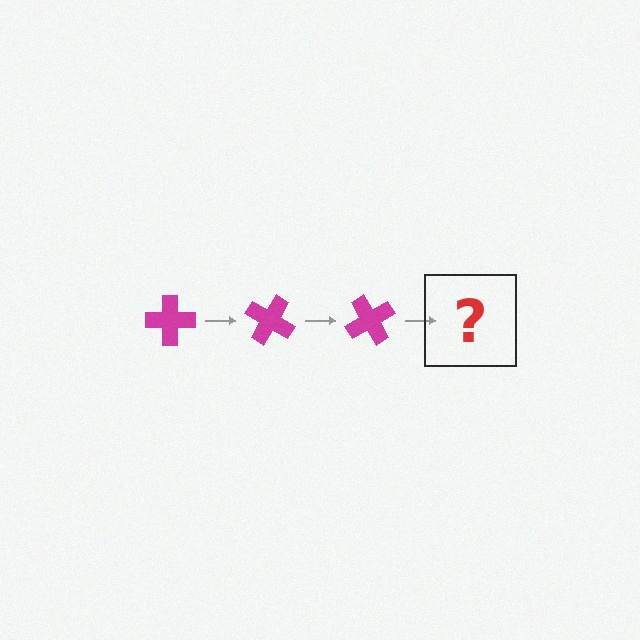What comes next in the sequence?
The next element should be a magenta cross rotated 90 degrees.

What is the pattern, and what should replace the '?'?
The pattern is that the cross rotates 30 degrees each step. The '?' should be a magenta cross rotated 90 degrees.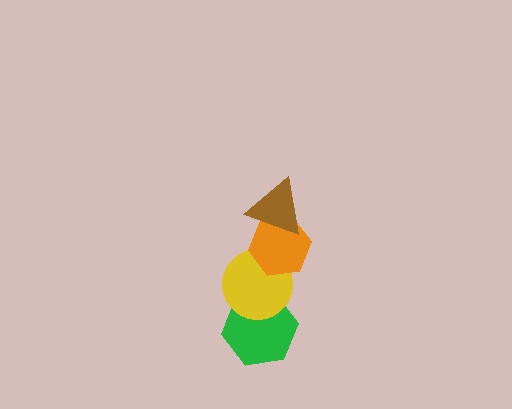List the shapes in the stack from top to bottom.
From top to bottom: the brown triangle, the orange hexagon, the yellow circle, the green hexagon.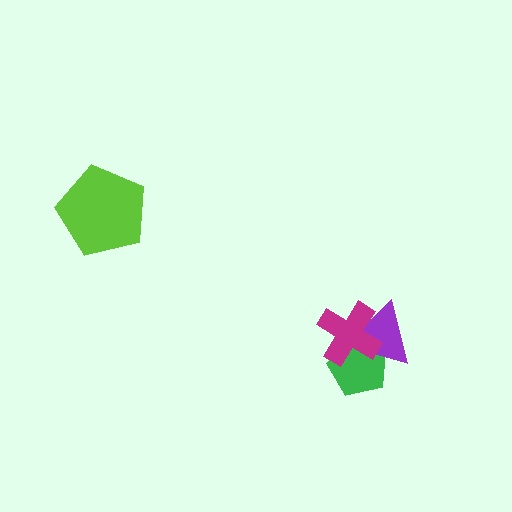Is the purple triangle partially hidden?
Yes, it is partially covered by another shape.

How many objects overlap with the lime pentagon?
0 objects overlap with the lime pentagon.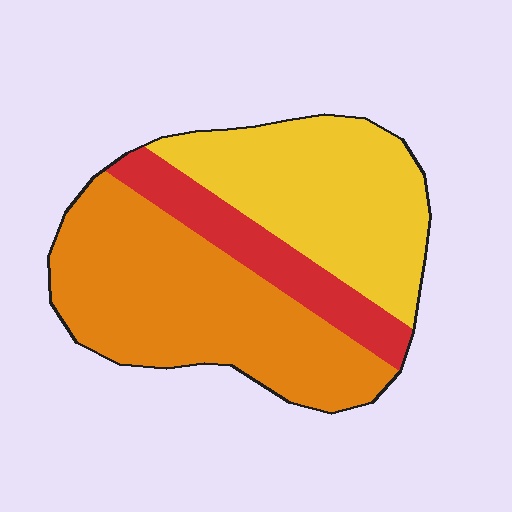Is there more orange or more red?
Orange.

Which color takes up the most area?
Orange, at roughly 45%.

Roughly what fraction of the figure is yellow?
Yellow takes up about three eighths (3/8) of the figure.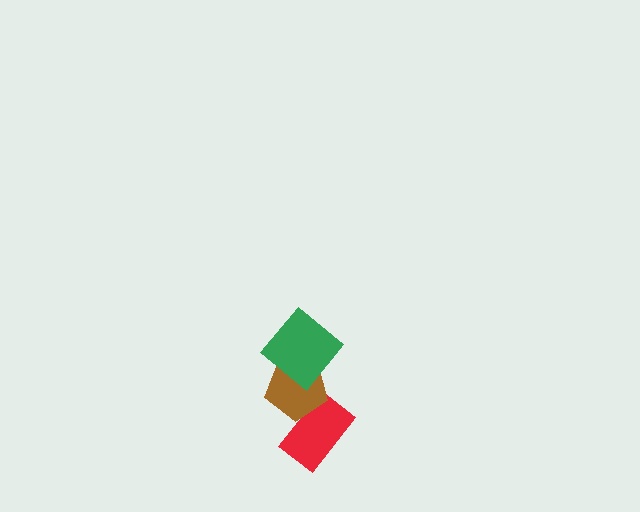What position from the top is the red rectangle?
The red rectangle is 3rd from the top.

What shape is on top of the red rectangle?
The brown pentagon is on top of the red rectangle.